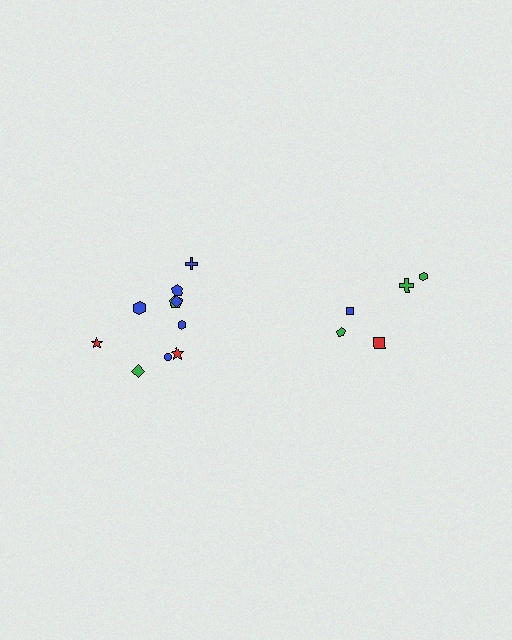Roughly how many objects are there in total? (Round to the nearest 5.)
Roughly 15 objects in total.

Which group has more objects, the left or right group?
The left group.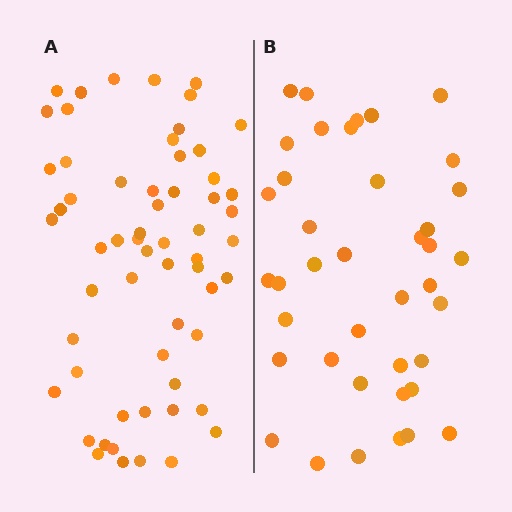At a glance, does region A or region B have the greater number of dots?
Region A (the left region) has more dots.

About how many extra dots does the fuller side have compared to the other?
Region A has approximately 20 more dots than region B.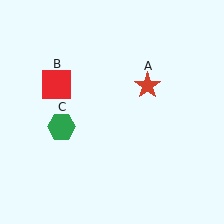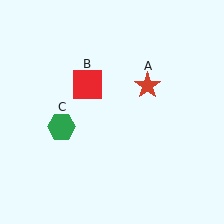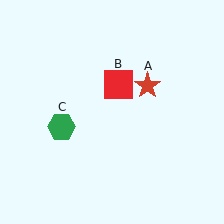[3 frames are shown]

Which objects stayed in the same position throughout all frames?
Red star (object A) and green hexagon (object C) remained stationary.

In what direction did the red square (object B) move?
The red square (object B) moved right.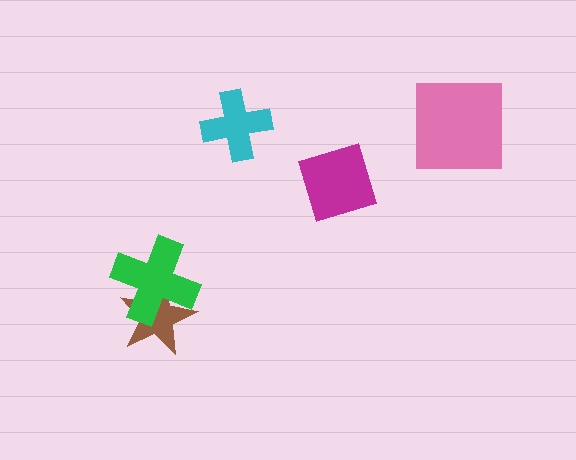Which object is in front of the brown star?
The green cross is in front of the brown star.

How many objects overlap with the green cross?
1 object overlaps with the green cross.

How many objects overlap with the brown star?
1 object overlaps with the brown star.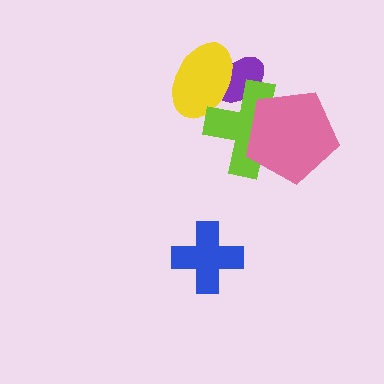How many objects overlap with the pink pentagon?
1 object overlaps with the pink pentagon.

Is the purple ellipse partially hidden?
Yes, it is partially covered by another shape.